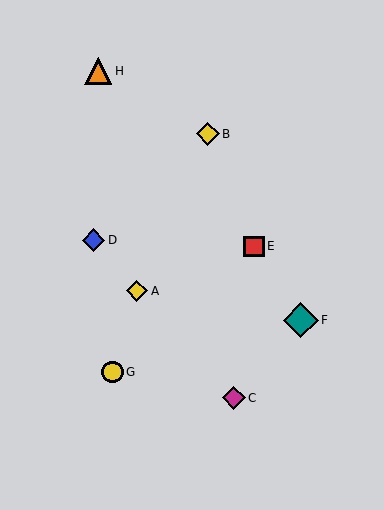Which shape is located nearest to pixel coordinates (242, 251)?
The red square (labeled E) at (254, 246) is nearest to that location.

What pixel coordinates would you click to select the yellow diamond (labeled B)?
Click at (208, 134) to select the yellow diamond B.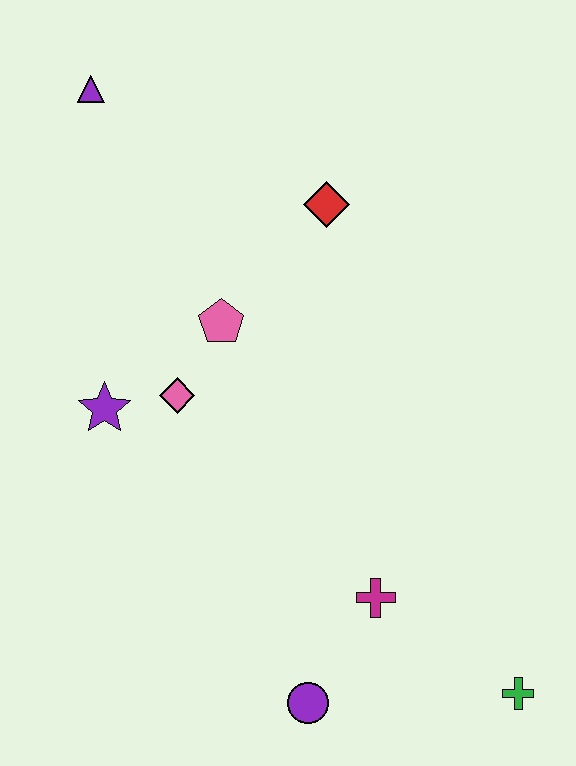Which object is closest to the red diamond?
The pink pentagon is closest to the red diamond.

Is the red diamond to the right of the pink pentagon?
Yes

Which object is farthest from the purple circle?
The purple triangle is farthest from the purple circle.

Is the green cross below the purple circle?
No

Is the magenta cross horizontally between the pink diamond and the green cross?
Yes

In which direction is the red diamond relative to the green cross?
The red diamond is above the green cross.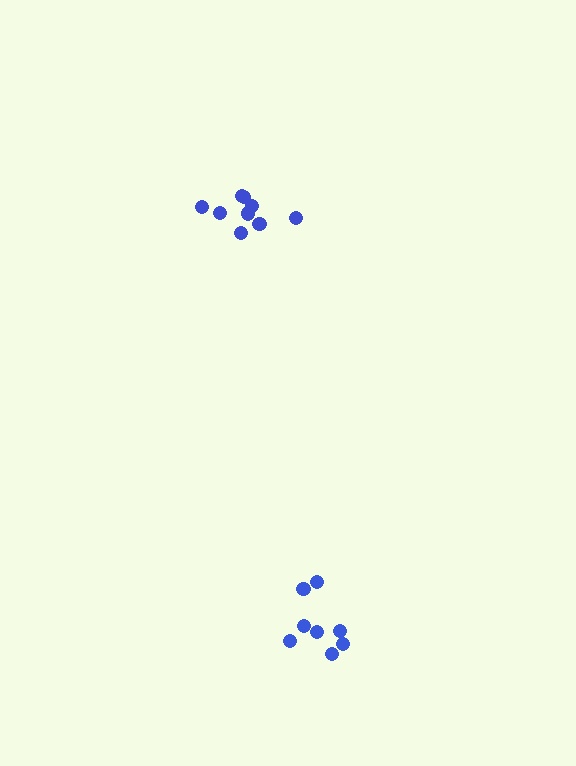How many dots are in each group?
Group 1: 8 dots, Group 2: 10 dots (18 total).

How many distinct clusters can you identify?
There are 2 distinct clusters.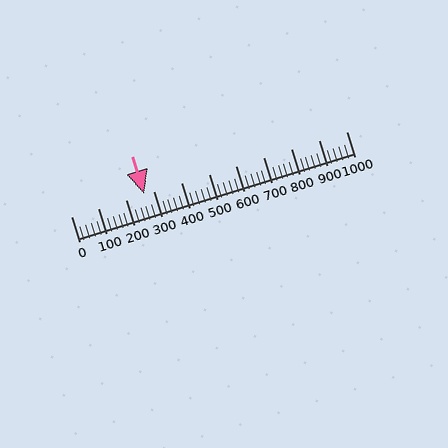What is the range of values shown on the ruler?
The ruler shows values from 0 to 1000.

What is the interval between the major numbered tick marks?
The major tick marks are spaced 100 units apart.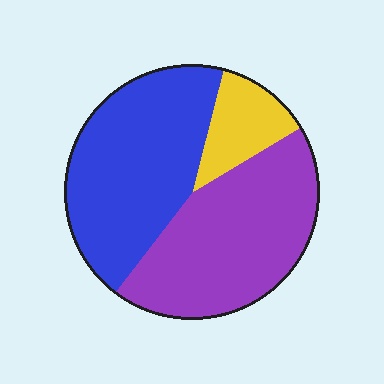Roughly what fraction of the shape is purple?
Purple covers roughly 45% of the shape.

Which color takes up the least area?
Yellow, at roughly 10%.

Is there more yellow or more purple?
Purple.